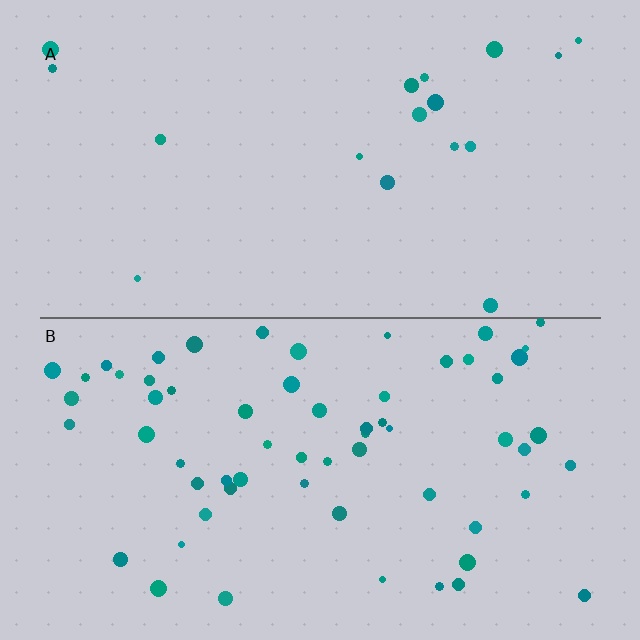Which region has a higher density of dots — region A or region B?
B (the bottom).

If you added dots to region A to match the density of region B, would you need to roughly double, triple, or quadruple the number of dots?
Approximately quadruple.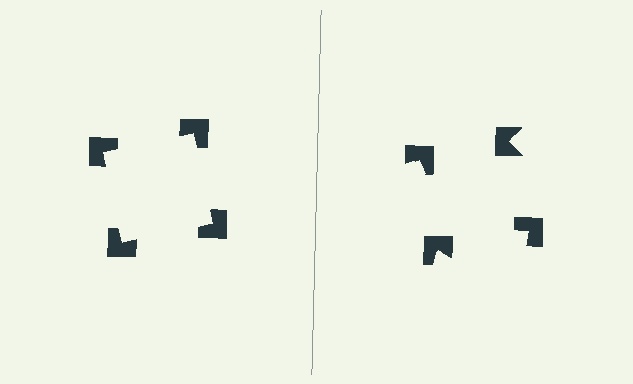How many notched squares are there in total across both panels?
8 — 4 on each side.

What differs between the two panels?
The notched squares are positioned identically on both sides; only the wedge orientations differ. On the left they align to a square; on the right they are misaligned.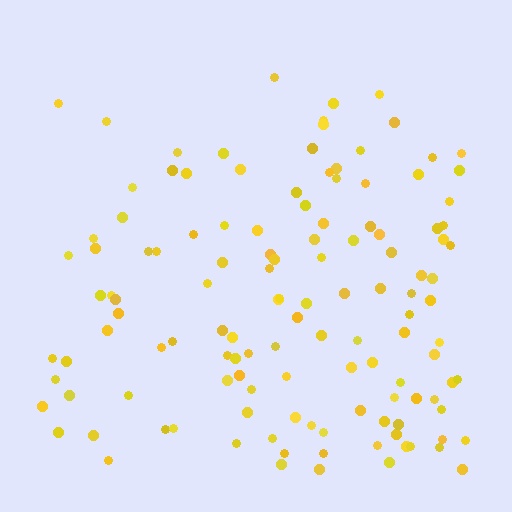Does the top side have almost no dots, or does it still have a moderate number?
Still a moderate number, just noticeably fewer than the bottom.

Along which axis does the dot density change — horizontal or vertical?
Vertical.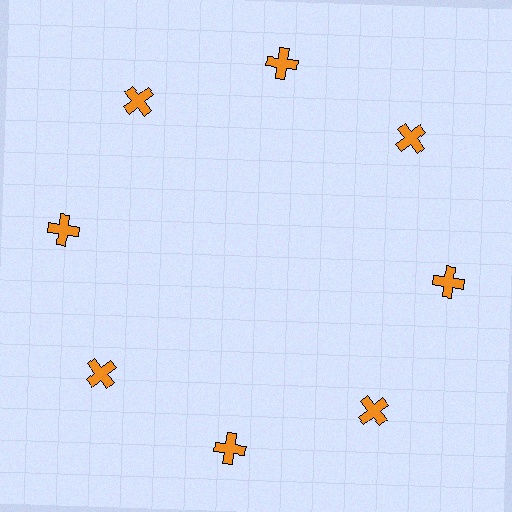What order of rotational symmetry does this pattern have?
This pattern has 8-fold rotational symmetry.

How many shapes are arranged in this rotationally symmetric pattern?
There are 8 shapes, arranged in 8 groups of 1.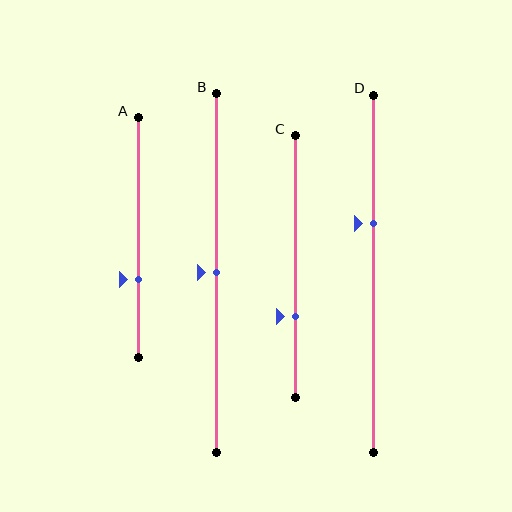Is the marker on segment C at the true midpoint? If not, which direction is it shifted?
No, the marker on segment C is shifted downward by about 19% of the segment length.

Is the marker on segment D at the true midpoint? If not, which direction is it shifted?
No, the marker on segment D is shifted upward by about 14% of the segment length.